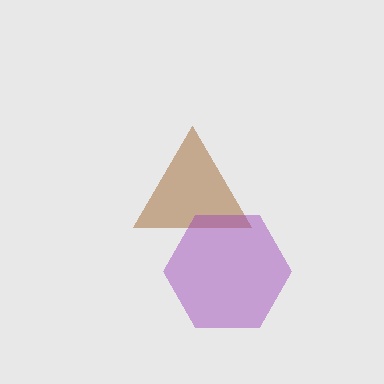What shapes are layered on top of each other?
The layered shapes are: a brown triangle, a purple hexagon.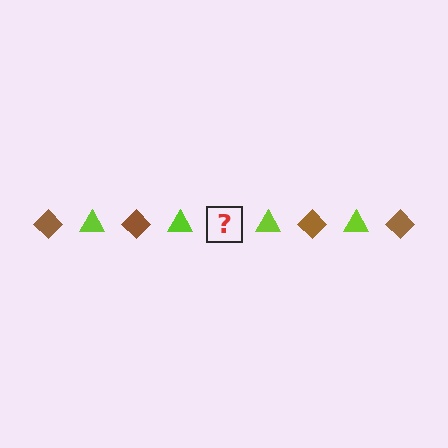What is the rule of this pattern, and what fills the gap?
The rule is that the pattern alternates between brown diamond and lime triangle. The gap should be filled with a brown diamond.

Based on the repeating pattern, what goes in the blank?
The blank should be a brown diamond.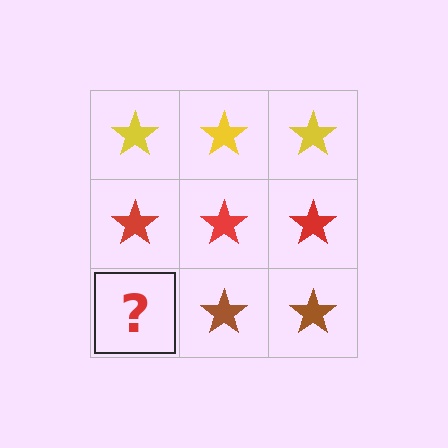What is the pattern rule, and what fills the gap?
The rule is that each row has a consistent color. The gap should be filled with a brown star.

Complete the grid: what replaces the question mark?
The question mark should be replaced with a brown star.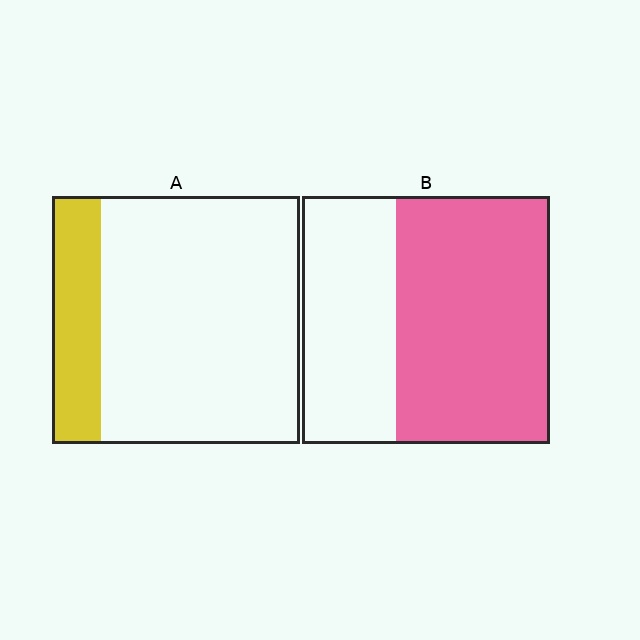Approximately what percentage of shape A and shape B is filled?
A is approximately 20% and B is approximately 60%.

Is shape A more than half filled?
No.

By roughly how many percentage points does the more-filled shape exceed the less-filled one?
By roughly 40 percentage points (B over A).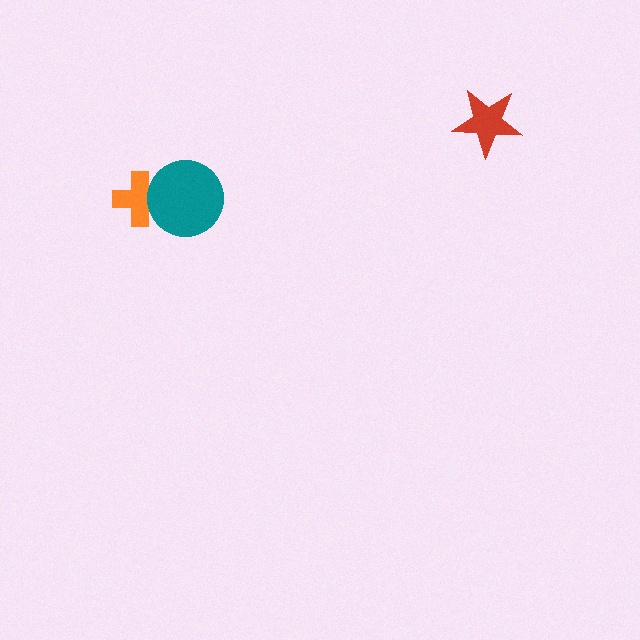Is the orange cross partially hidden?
Yes, it is partially covered by another shape.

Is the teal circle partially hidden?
No, no other shape covers it.